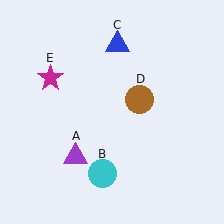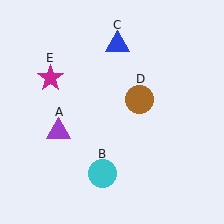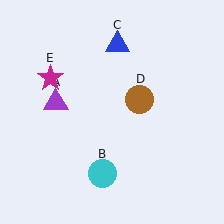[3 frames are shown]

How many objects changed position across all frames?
1 object changed position: purple triangle (object A).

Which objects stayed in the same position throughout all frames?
Cyan circle (object B) and blue triangle (object C) and brown circle (object D) and magenta star (object E) remained stationary.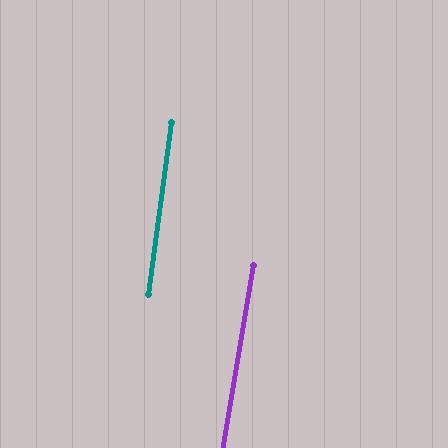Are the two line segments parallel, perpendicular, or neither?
Parallel — their directions differ by only 1.9°.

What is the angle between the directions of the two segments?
Approximately 2 degrees.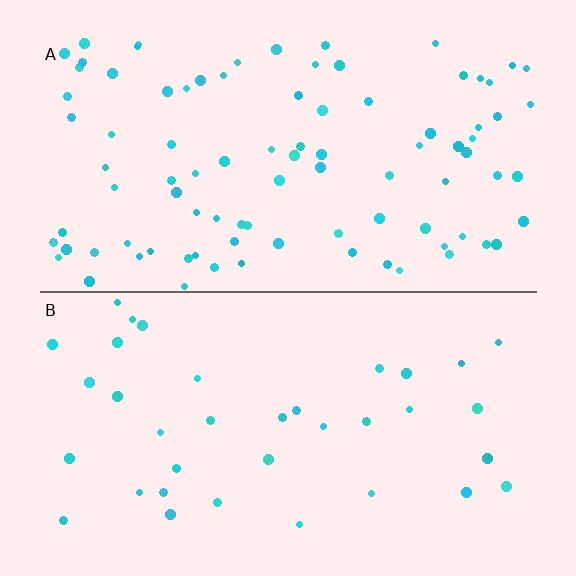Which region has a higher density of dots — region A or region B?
A (the top).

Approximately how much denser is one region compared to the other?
Approximately 2.5× — region A over region B.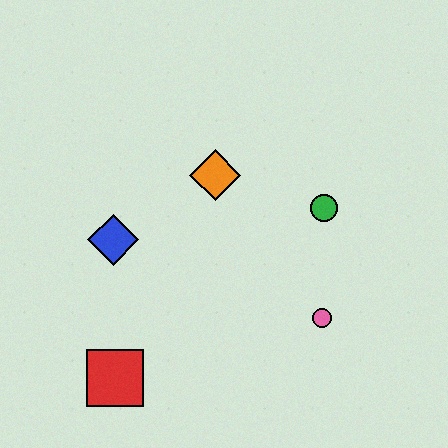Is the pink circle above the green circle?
No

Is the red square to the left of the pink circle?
Yes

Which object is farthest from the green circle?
The red square is farthest from the green circle.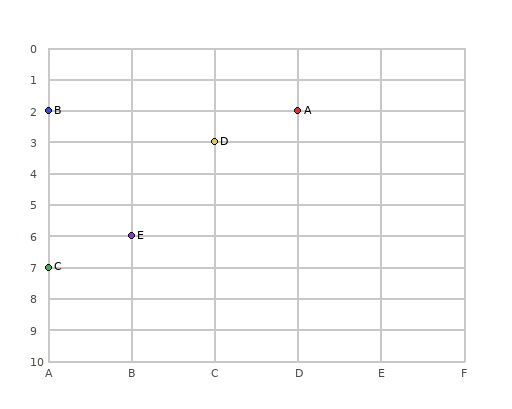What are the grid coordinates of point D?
Point D is at grid coordinates (C, 3).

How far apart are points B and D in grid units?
Points B and D are 2 columns and 1 row apart (about 2.2 grid units diagonally).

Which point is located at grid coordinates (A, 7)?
Point C is at (A, 7).